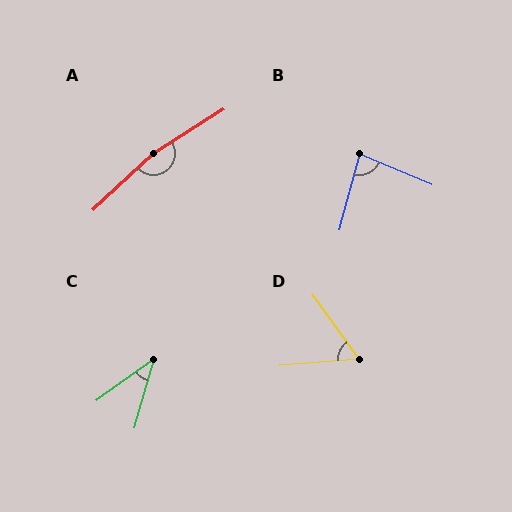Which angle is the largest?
A, at approximately 170 degrees.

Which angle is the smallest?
C, at approximately 38 degrees.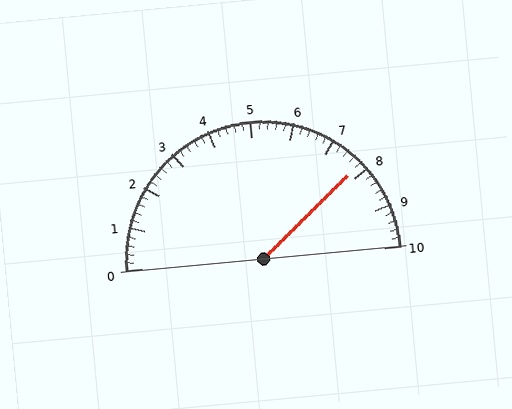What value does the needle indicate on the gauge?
The needle indicates approximately 7.8.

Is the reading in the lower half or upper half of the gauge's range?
The reading is in the upper half of the range (0 to 10).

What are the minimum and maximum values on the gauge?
The gauge ranges from 0 to 10.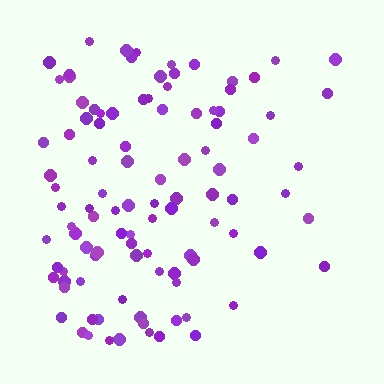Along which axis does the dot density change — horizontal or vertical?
Horizontal.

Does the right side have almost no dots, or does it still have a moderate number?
Still a moderate number, just noticeably fewer than the left.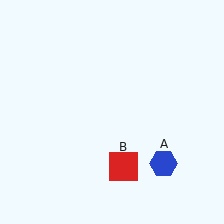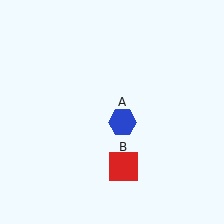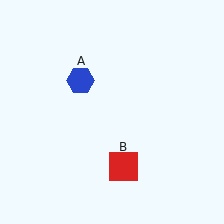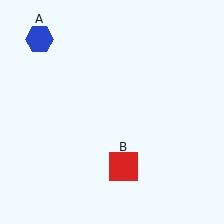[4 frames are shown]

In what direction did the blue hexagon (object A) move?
The blue hexagon (object A) moved up and to the left.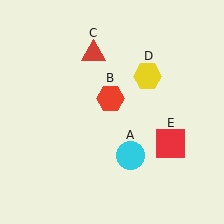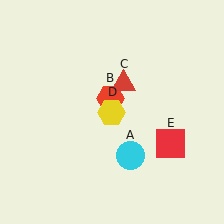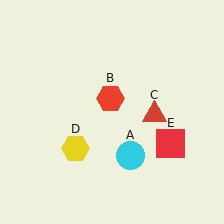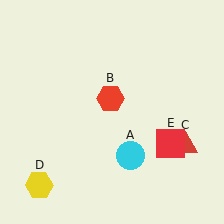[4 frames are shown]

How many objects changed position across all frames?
2 objects changed position: red triangle (object C), yellow hexagon (object D).